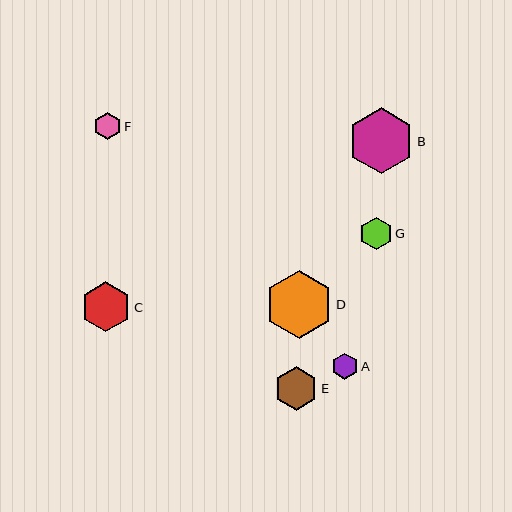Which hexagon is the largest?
Hexagon D is the largest with a size of approximately 68 pixels.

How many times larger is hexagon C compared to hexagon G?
Hexagon C is approximately 1.5 times the size of hexagon G.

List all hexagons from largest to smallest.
From largest to smallest: D, B, C, E, G, F, A.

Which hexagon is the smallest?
Hexagon A is the smallest with a size of approximately 26 pixels.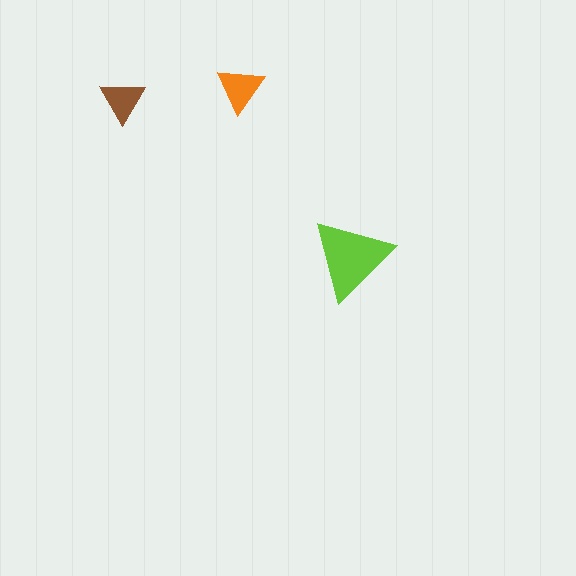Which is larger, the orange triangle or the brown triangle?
The orange one.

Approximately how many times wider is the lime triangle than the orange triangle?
About 1.5 times wider.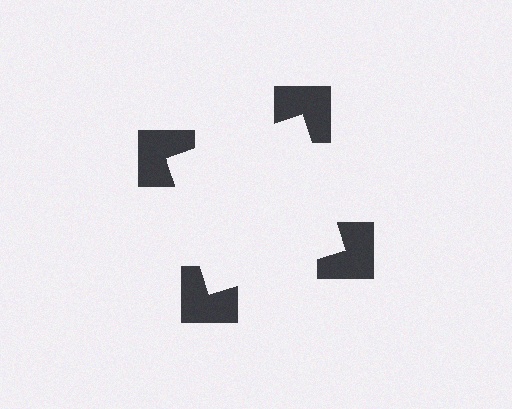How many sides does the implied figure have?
4 sides.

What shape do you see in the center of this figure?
An illusory square — its edges are inferred from the aligned wedge cuts in the notched squares, not physically drawn.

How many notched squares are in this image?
There are 4 — one at each vertex of the illusory square.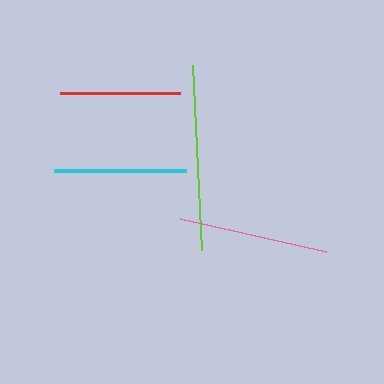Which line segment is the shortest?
The red line is the shortest at approximately 120 pixels.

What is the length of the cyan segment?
The cyan segment is approximately 132 pixels long.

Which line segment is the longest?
The lime line is the longest at approximately 185 pixels.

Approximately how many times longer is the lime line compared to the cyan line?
The lime line is approximately 1.4 times the length of the cyan line.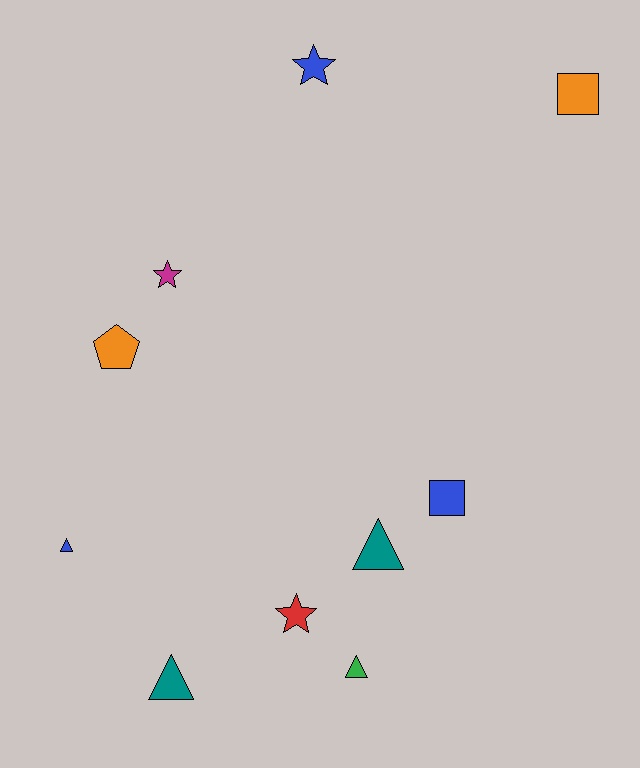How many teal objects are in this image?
There are 2 teal objects.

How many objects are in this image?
There are 10 objects.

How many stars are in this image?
There are 3 stars.